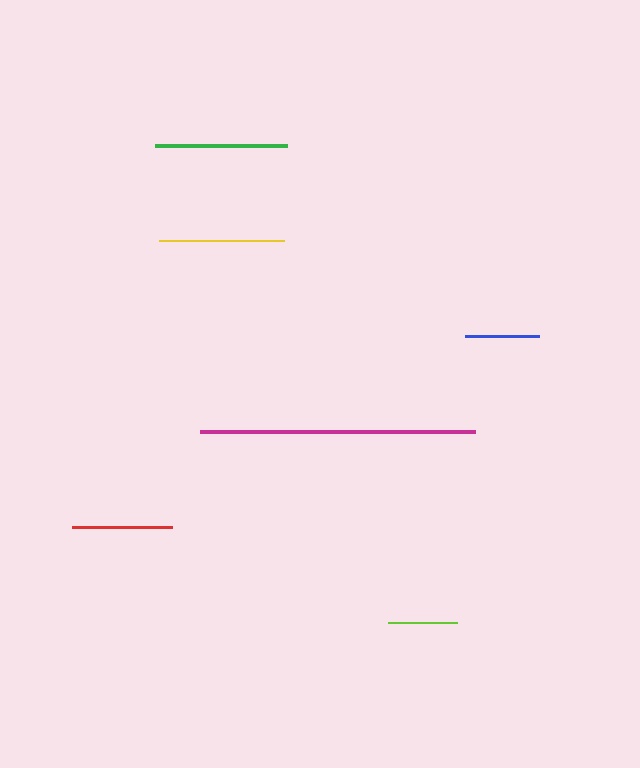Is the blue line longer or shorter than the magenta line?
The magenta line is longer than the blue line.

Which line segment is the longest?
The magenta line is the longest at approximately 275 pixels.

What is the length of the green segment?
The green segment is approximately 132 pixels long.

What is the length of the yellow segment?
The yellow segment is approximately 125 pixels long.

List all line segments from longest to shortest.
From longest to shortest: magenta, green, yellow, red, blue, lime.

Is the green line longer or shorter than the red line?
The green line is longer than the red line.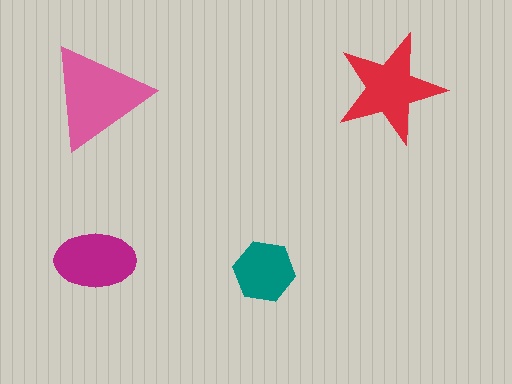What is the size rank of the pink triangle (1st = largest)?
1st.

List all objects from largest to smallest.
The pink triangle, the red star, the magenta ellipse, the teal hexagon.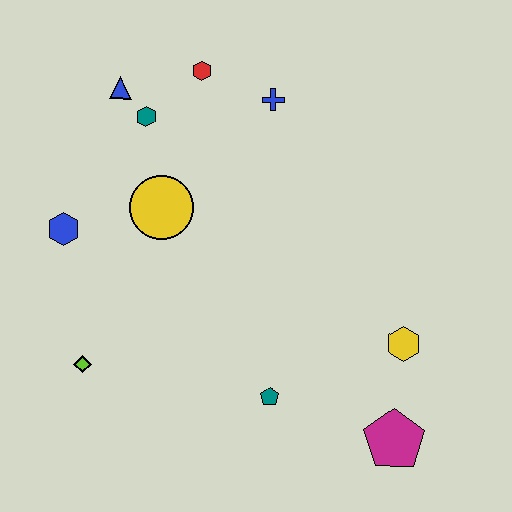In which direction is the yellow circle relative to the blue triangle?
The yellow circle is below the blue triangle.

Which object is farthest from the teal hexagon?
The magenta pentagon is farthest from the teal hexagon.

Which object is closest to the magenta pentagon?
The yellow hexagon is closest to the magenta pentagon.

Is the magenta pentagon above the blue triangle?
No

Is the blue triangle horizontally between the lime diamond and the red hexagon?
Yes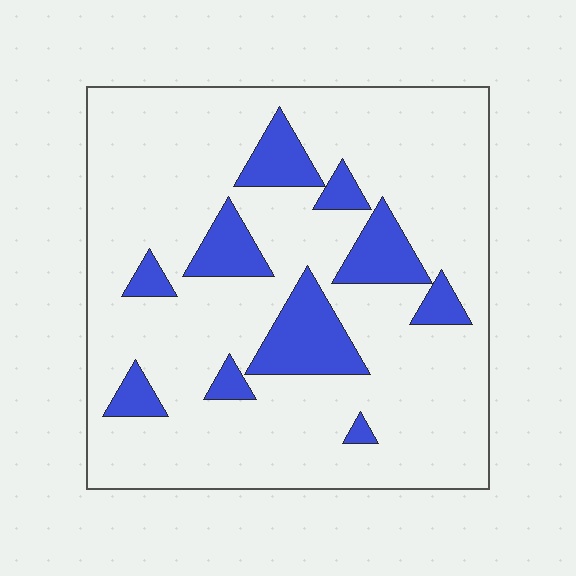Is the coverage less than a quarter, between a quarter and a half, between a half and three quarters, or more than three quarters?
Less than a quarter.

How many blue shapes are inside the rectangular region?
10.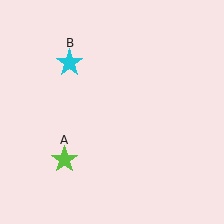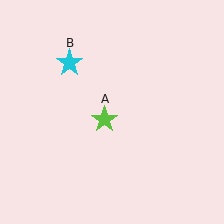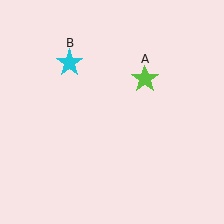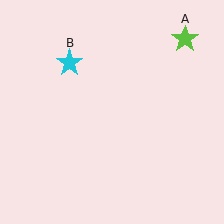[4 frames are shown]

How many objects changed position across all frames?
1 object changed position: lime star (object A).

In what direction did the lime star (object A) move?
The lime star (object A) moved up and to the right.